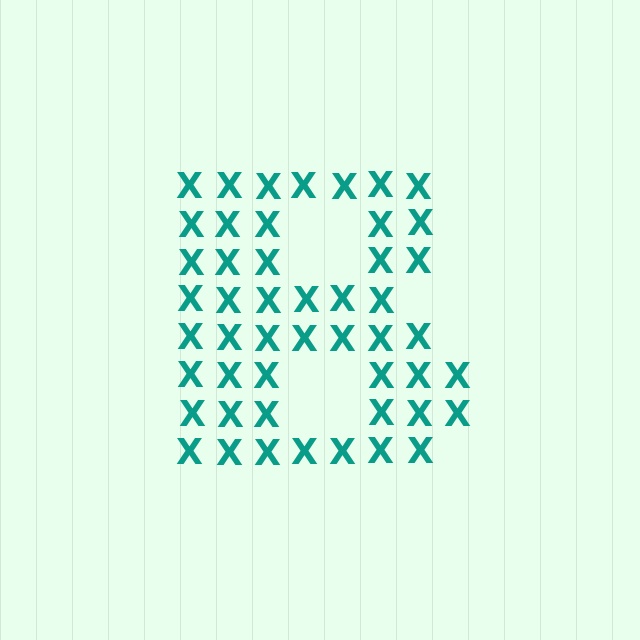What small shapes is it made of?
It is made of small letter X's.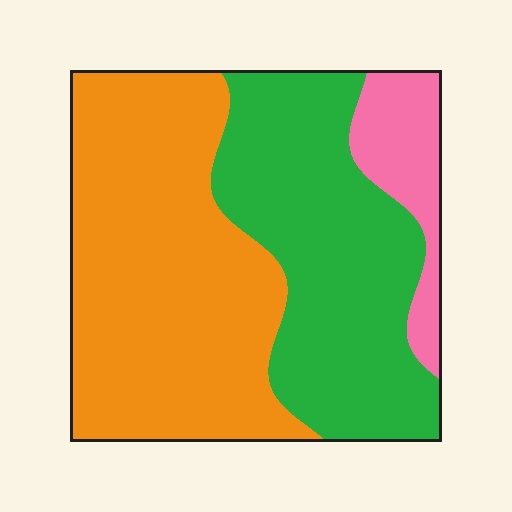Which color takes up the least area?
Pink, at roughly 10%.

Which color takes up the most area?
Orange, at roughly 50%.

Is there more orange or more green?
Orange.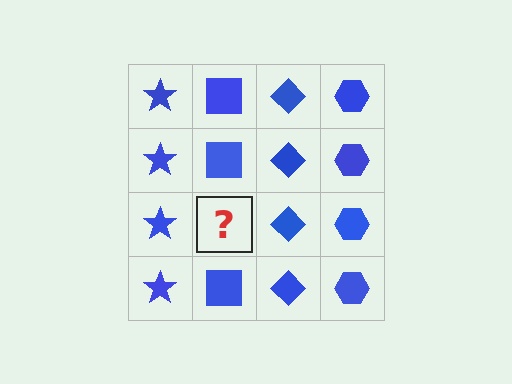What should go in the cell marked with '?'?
The missing cell should contain a blue square.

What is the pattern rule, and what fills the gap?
The rule is that each column has a consistent shape. The gap should be filled with a blue square.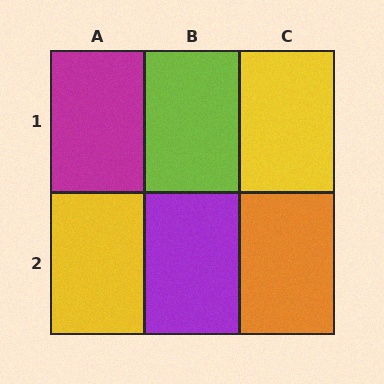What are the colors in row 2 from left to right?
Yellow, purple, orange.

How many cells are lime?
1 cell is lime.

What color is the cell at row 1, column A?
Magenta.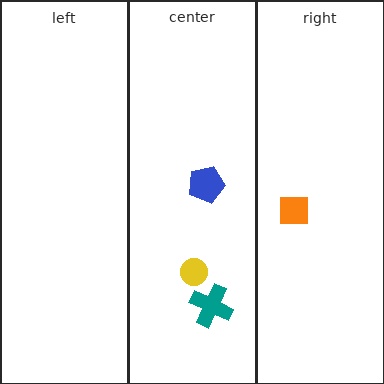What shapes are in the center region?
The yellow circle, the blue pentagon, the teal cross.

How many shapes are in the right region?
1.